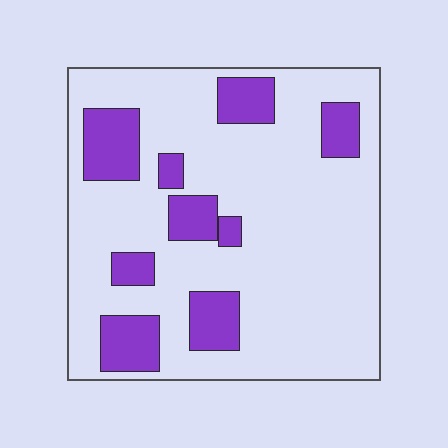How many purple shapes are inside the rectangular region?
9.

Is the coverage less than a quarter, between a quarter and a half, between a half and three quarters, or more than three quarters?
Less than a quarter.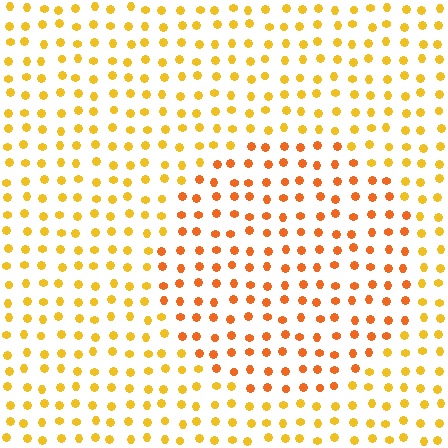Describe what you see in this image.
The image is filled with small yellow elements in a uniform arrangement. A circle-shaped region is visible where the elements are tinted to a slightly different hue, forming a subtle color boundary.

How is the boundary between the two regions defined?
The boundary is defined purely by a slight shift in hue (about 26 degrees). Spacing, size, and orientation are identical on both sides.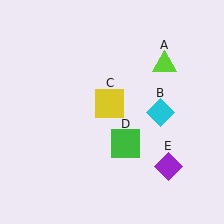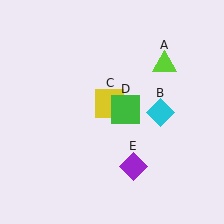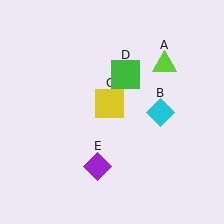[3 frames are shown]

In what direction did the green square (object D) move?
The green square (object D) moved up.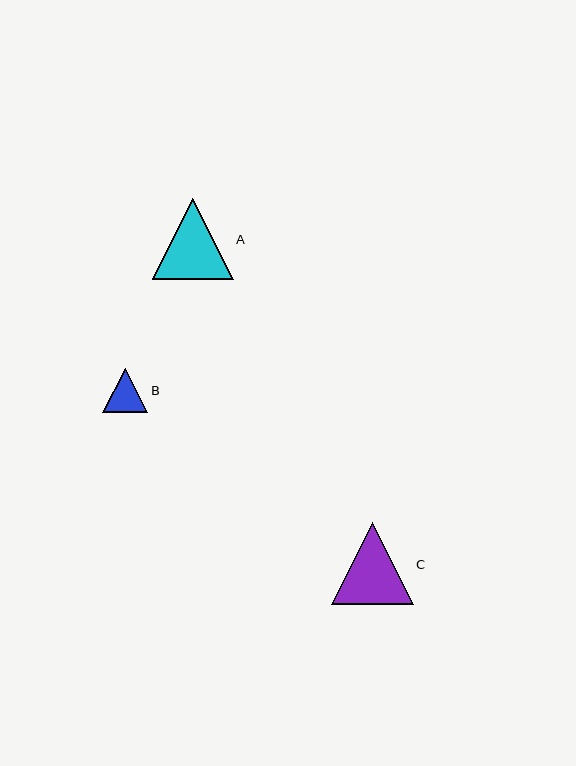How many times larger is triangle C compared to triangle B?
Triangle C is approximately 1.8 times the size of triangle B.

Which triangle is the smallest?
Triangle B is the smallest with a size of approximately 45 pixels.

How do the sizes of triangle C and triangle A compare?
Triangle C and triangle A are approximately the same size.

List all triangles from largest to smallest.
From largest to smallest: C, A, B.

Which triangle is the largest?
Triangle C is the largest with a size of approximately 82 pixels.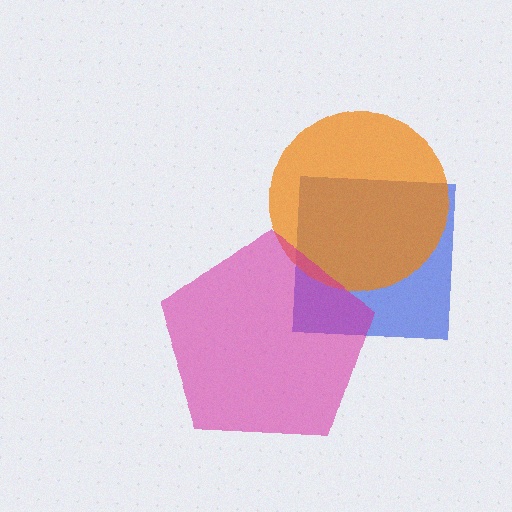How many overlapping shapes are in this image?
There are 3 overlapping shapes in the image.